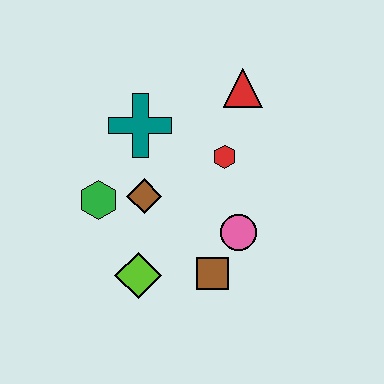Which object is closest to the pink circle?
The brown square is closest to the pink circle.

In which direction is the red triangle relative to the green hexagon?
The red triangle is to the right of the green hexagon.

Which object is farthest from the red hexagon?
The lime diamond is farthest from the red hexagon.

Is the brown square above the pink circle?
No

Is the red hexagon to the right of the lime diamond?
Yes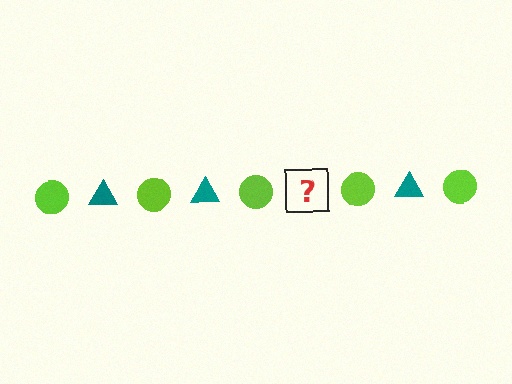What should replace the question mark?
The question mark should be replaced with a teal triangle.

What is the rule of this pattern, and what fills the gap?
The rule is that the pattern alternates between lime circle and teal triangle. The gap should be filled with a teal triangle.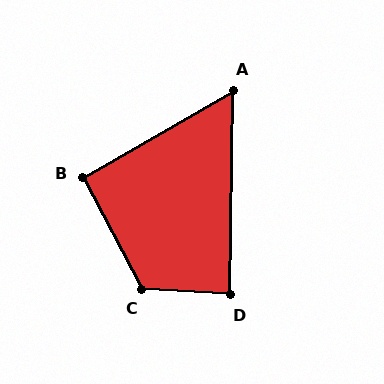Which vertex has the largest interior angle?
C, at approximately 121 degrees.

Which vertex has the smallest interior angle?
A, at approximately 59 degrees.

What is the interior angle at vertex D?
Approximately 88 degrees (approximately right).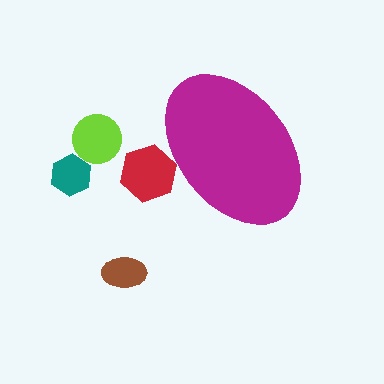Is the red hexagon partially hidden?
Yes, the red hexagon is partially hidden behind the magenta ellipse.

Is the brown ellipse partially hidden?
No, the brown ellipse is fully visible.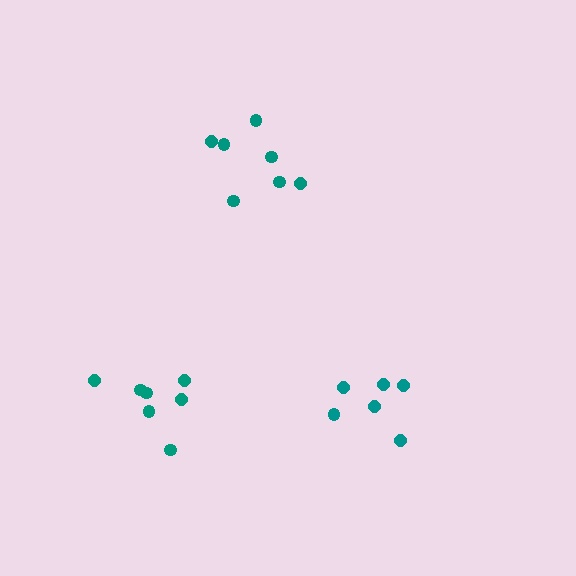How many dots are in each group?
Group 1: 7 dots, Group 2: 6 dots, Group 3: 7 dots (20 total).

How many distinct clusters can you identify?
There are 3 distinct clusters.